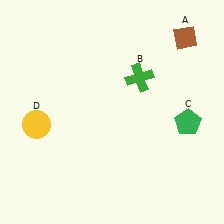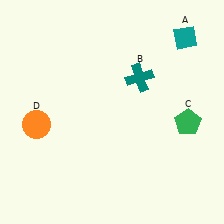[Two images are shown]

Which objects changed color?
A changed from brown to teal. B changed from green to teal. D changed from yellow to orange.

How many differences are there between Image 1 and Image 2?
There are 3 differences between the two images.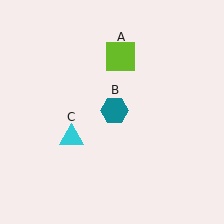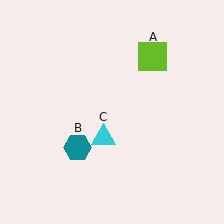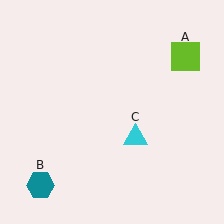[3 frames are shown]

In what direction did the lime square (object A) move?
The lime square (object A) moved right.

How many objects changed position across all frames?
3 objects changed position: lime square (object A), teal hexagon (object B), cyan triangle (object C).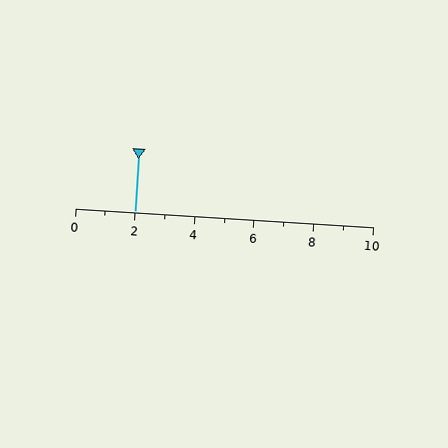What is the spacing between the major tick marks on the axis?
The major ticks are spaced 2 apart.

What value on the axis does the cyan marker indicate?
The marker indicates approximately 2.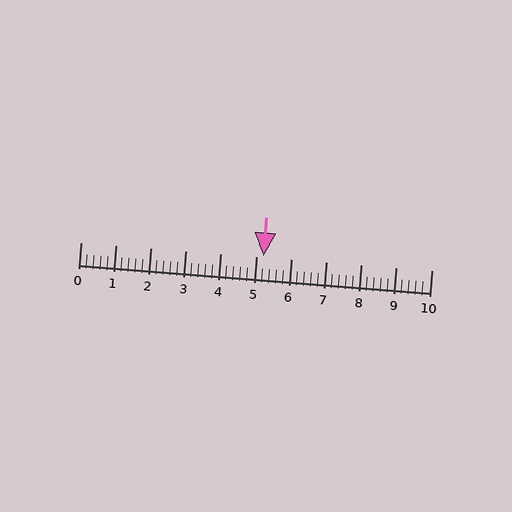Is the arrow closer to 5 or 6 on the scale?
The arrow is closer to 5.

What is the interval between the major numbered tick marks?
The major tick marks are spaced 1 units apart.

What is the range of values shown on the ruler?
The ruler shows values from 0 to 10.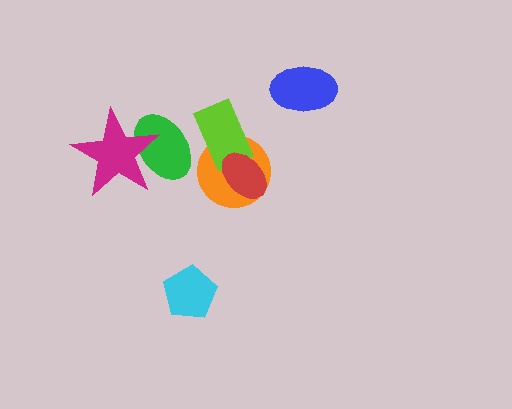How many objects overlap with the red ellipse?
2 objects overlap with the red ellipse.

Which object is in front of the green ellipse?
The magenta star is in front of the green ellipse.